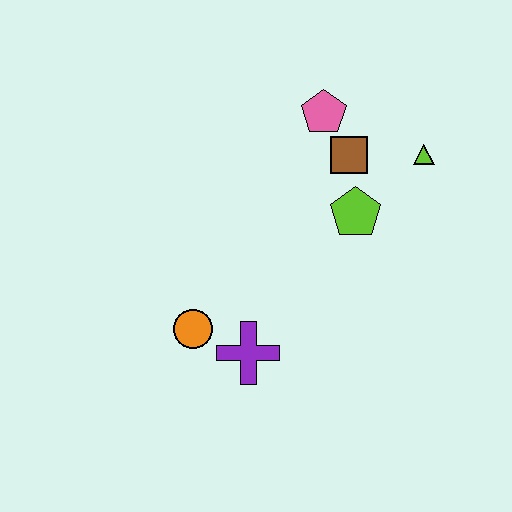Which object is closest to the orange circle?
The purple cross is closest to the orange circle.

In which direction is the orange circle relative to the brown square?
The orange circle is below the brown square.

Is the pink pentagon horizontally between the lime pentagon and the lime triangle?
No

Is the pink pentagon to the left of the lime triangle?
Yes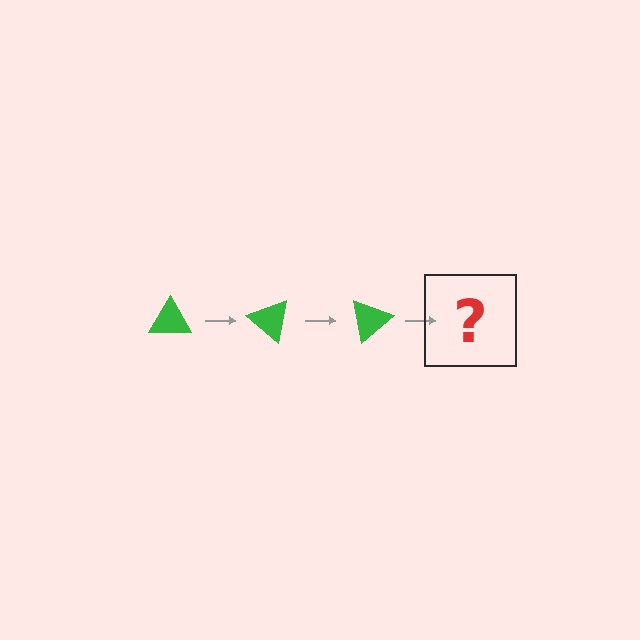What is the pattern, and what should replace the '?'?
The pattern is that the triangle rotates 40 degrees each step. The '?' should be a green triangle rotated 120 degrees.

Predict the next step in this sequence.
The next step is a green triangle rotated 120 degrees.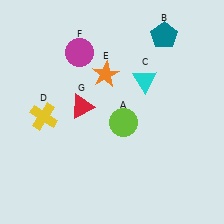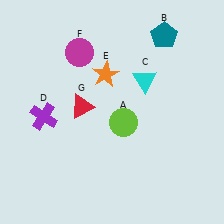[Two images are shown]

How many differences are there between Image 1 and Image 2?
There is 1 difference between the two images.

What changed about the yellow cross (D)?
In Image 1, D is yellow. In Image 2, it changed to purple.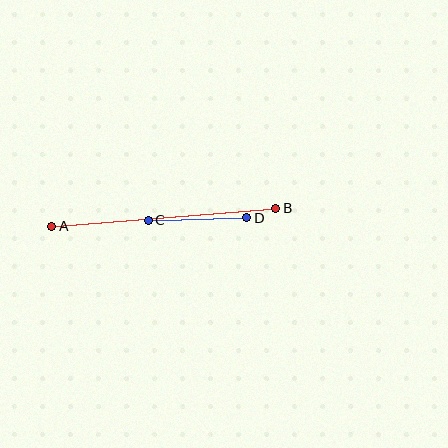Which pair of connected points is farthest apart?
Points A and B are farthest apart.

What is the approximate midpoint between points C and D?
The midpoint is at approximately (198, 219) pixels.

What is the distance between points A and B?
The distance is approximately 225 pixels.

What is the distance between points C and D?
The distance is approximately 98 pixels.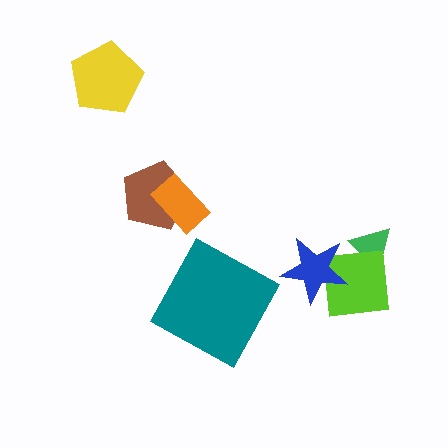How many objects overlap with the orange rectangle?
1 object overlaps with the orange rectangle.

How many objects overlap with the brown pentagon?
1 object overlaps with the brown pentagon.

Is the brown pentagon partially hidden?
Yes, it is partially covered by another shape.